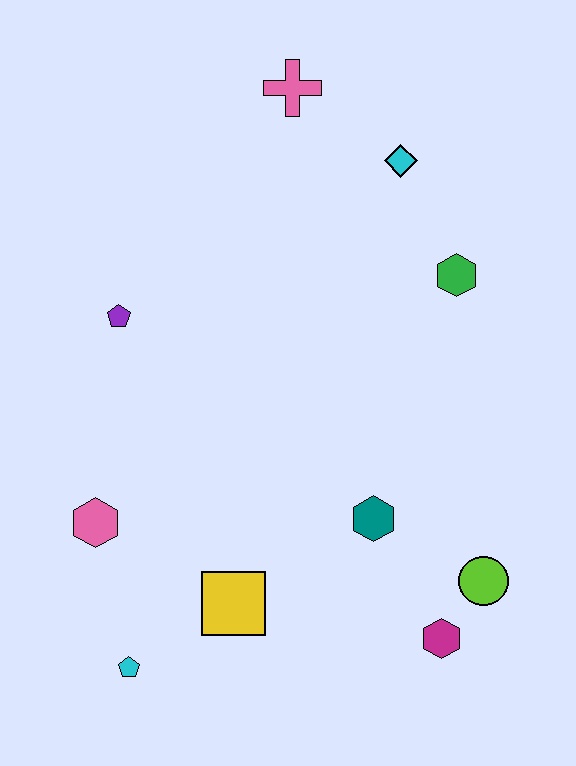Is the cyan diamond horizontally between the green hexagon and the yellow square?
Yes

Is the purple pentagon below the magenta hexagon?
No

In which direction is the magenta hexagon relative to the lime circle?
The magenta hexagon is below the lime circle.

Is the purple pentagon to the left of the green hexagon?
Yes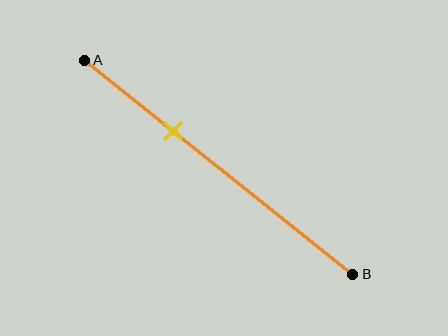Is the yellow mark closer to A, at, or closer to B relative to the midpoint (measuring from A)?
The yellow mark is closer to point A than the midpoint of segment AB.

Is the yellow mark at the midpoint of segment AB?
No, the mark is at about 35% from A, not at the 50% midpoint.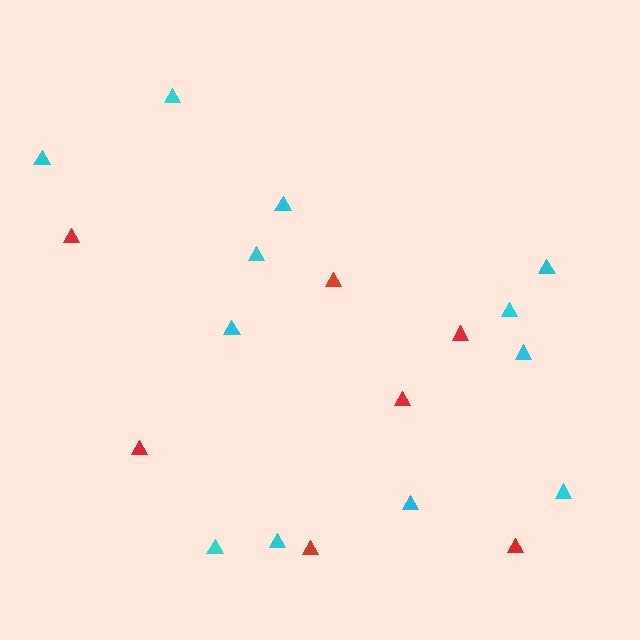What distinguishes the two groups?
There are 2 groups: one group of red triangles (7) and one group of cyan triangles (12).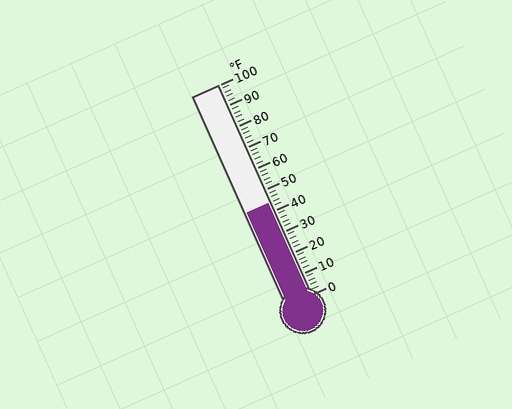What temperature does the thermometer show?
The thermometer shows approximately 44°F.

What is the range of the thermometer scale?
The thermometer scale ranges from 0°F to 100°F.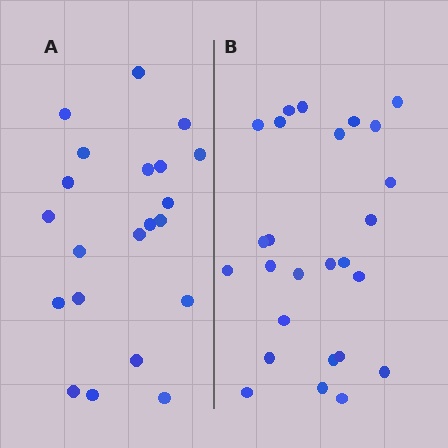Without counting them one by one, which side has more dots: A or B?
Region B (the right region) has more dots.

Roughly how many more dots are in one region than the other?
Region B has about 5 more dots than region A.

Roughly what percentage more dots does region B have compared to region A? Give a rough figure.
About 25% more.